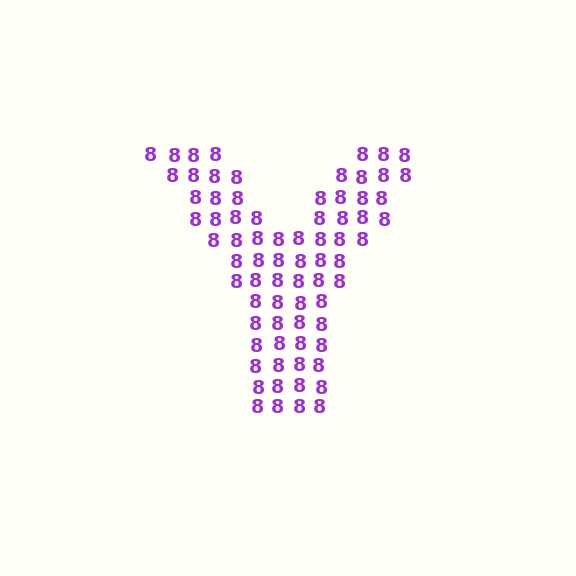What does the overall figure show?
The overall figure shows the letter Y.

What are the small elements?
The small elements are digit 8's.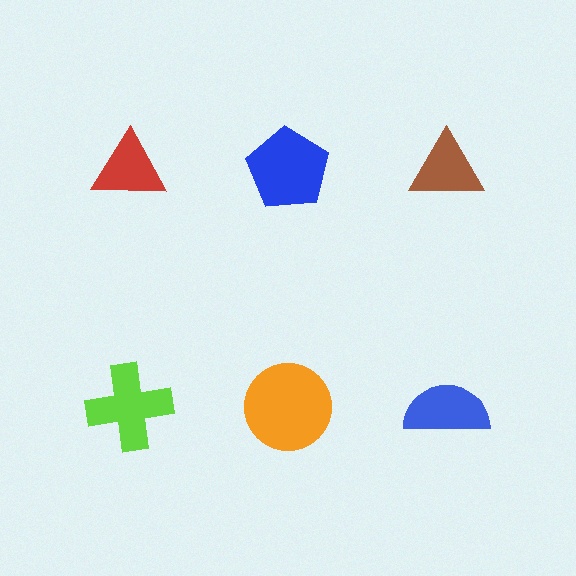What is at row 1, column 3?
A brown triangle.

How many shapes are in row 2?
3 shapes.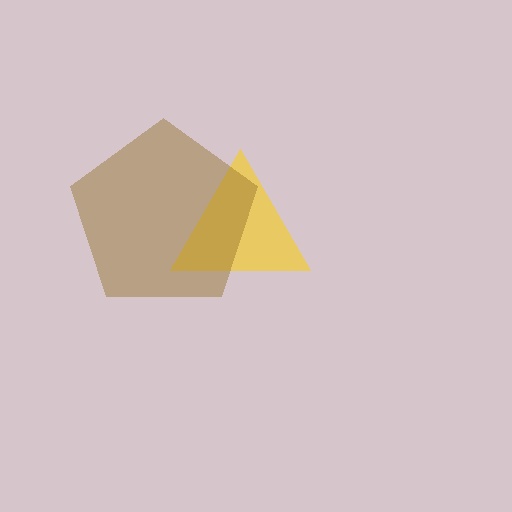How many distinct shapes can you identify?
There are 2 distinct shapes: a yellow triangle, a brown pentagon.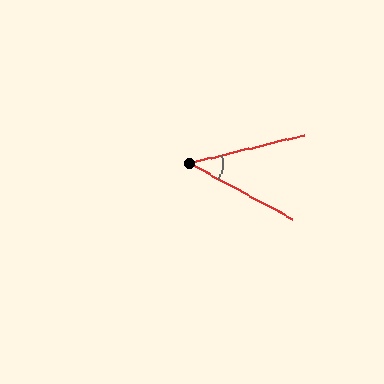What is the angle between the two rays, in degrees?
Approximately 42 degrees.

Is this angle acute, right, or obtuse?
It is acute.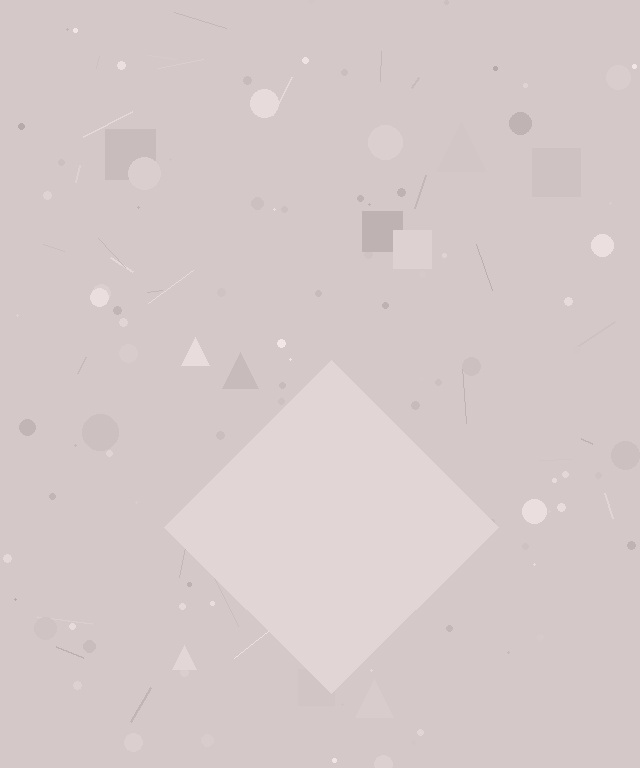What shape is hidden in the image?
A diamond is hidden in the image.